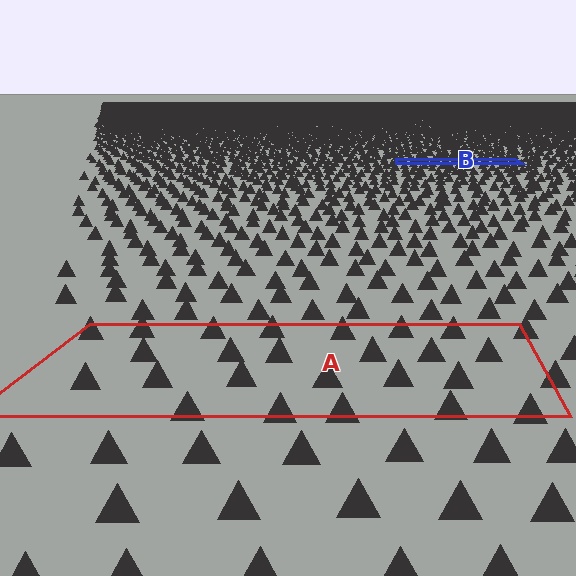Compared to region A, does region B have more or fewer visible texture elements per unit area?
Region B has more texture elements per unit area — they are packed more densely because it is farther away.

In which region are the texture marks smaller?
The texture marks are smaller in region B, because it is farther away.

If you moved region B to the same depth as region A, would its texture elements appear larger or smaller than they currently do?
They would appear larger. At a closer depth, the same texture elements are projected at a bigger on-screen size.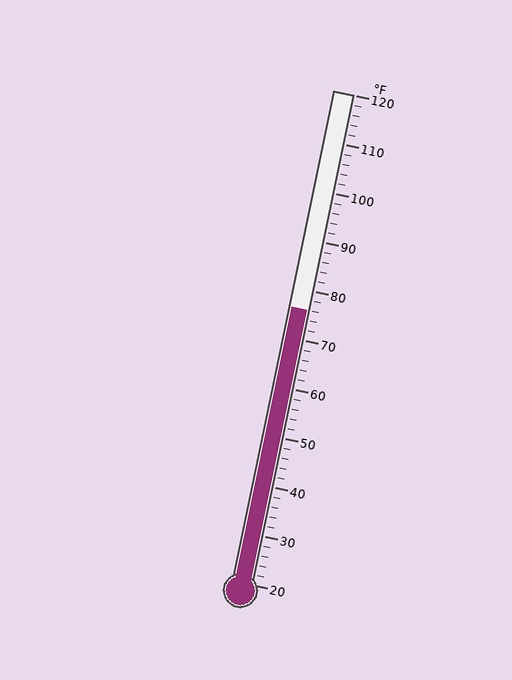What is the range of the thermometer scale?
The thermometer scale ranges from 20°F to 120°F.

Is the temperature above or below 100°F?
The temperature is below 100°F.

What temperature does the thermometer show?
The thermometer shows approximately 76°F.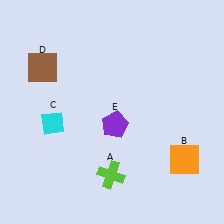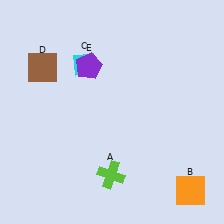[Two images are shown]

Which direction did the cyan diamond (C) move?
The cyan diamond (C) moved up.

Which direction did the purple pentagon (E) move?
The purple pentagon (E) moved up.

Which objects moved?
The objects that moved are: the orange square (B), the cyan diamond (C), the purple pentagon (E).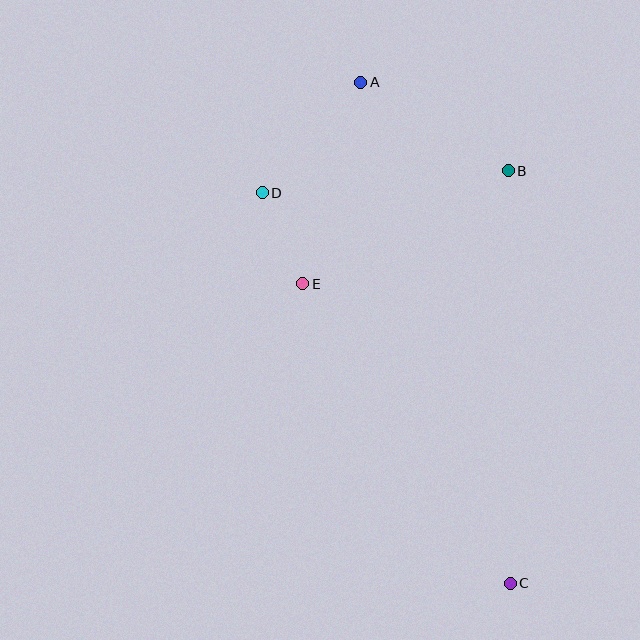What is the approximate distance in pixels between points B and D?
The distance between B and D is approximately 247 pixels.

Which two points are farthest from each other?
Points A and C are farthest from each other.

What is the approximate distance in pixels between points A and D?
The distance between A and D is approximately 148 pixels.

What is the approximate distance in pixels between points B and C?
The distance between B and C is approximately 412 pixels.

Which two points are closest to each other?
Points D and E are closest to each other.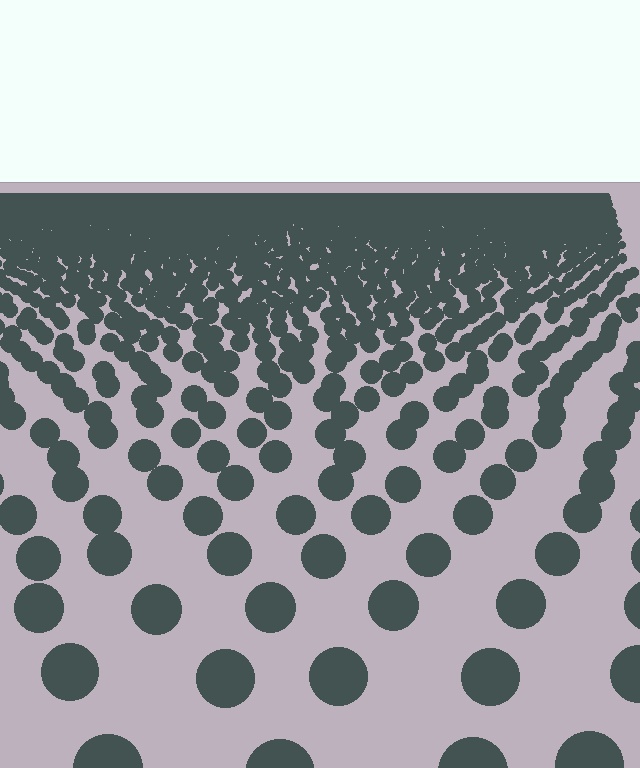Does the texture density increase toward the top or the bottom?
Density increases toward the top.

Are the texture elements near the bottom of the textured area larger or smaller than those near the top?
Larger. Near the bottom, elements are closer to the viewer and appear at a bigger on-screen size.